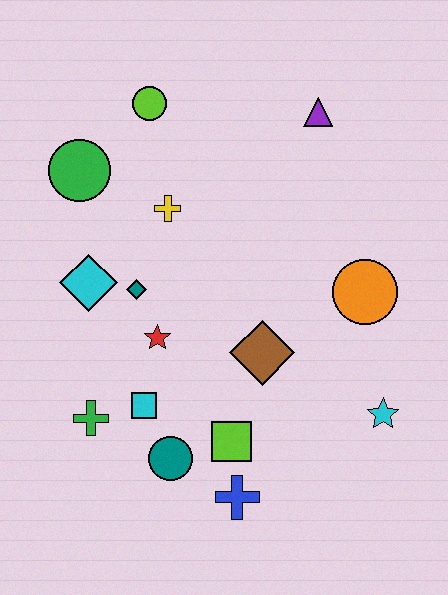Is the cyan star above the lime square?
Yes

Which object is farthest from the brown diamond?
The lime circle is farthest from the brown diamond.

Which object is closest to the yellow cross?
The teal diamond is closest to the yellow cross.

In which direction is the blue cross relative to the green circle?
The blue cross is below the green circle.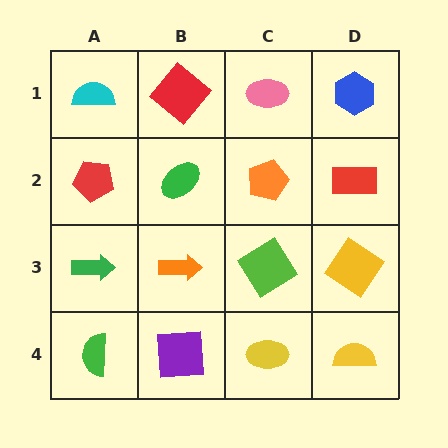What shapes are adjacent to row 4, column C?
A lime diamond (row 3, column C), a purple square (row 4, column B), a yellow semicircle (row 4, column D).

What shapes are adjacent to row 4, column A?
A green arrow (row 3, column A), a purple square (row 4, column B).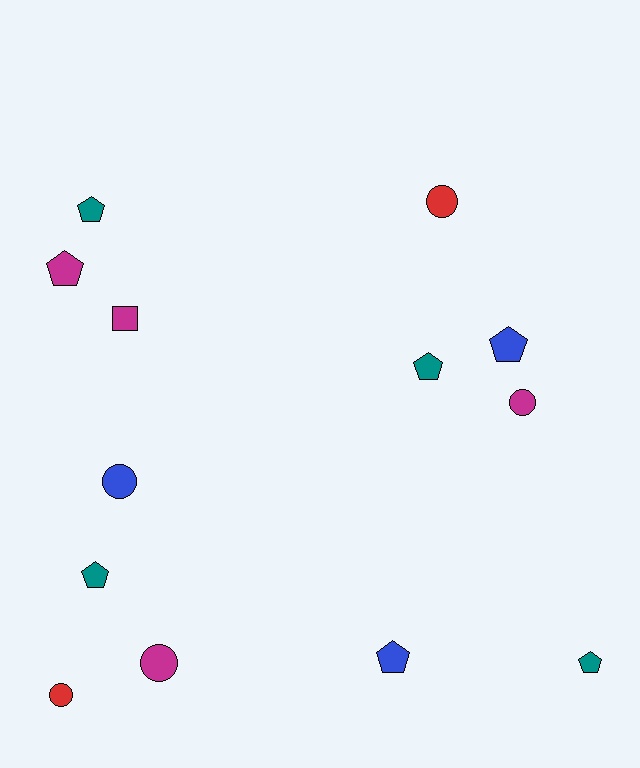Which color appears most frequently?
Magenta, with 4 objects.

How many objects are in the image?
There are 13 objects.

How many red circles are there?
There are 2 red circles.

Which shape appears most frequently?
Pentagon, with 7 objects.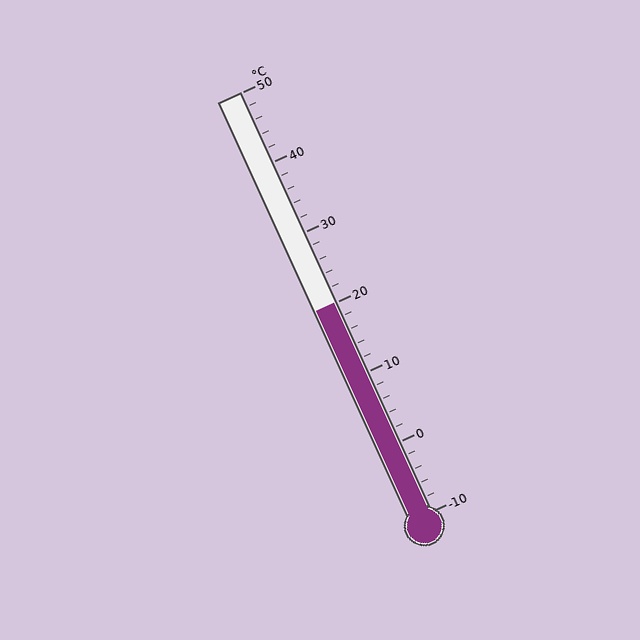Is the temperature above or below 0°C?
The temperature is above 0°C.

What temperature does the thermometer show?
The thermometer shows approximately 20°C.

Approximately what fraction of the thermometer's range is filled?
The thermometer is filled to approximately 50% of its range.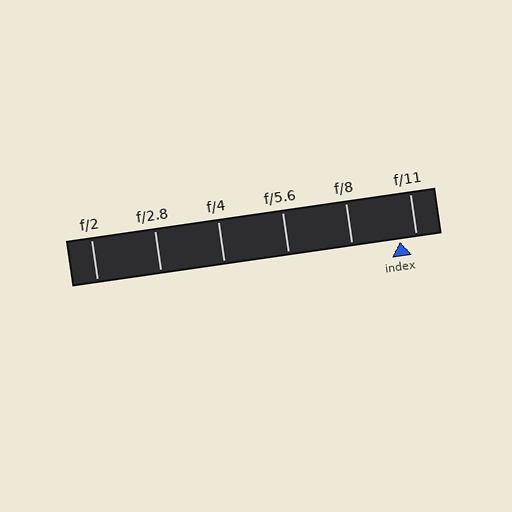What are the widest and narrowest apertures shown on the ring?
The widest aperture shown is f/2 and the narrowest is f/11.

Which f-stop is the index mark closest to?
The index mark is closest to f/11.